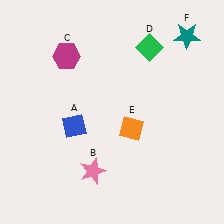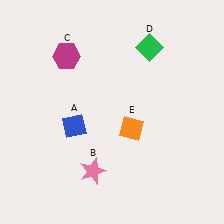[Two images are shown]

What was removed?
The teal star (F) was removed in Image 2.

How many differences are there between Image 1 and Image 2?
There is 1 difference between the two images.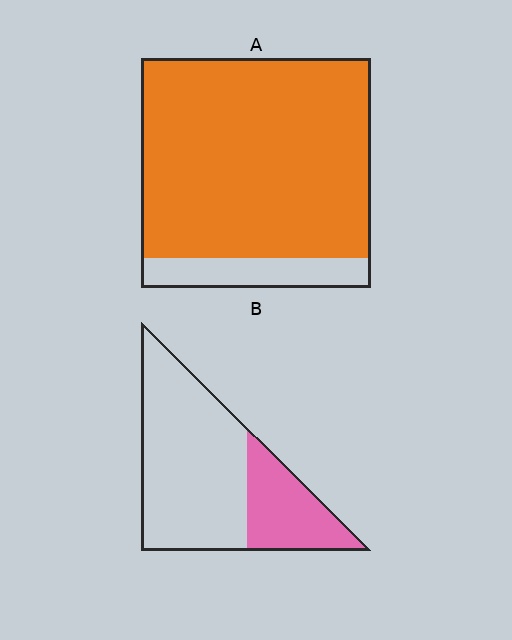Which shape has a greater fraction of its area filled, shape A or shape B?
Shape A.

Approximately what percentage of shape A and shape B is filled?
A is approximately 85% and B is approximately 30%.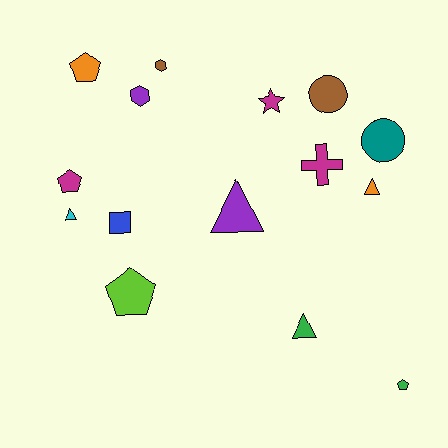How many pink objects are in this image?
There are no pink objects.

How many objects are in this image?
There are 15 objects.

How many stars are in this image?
There is 1 star.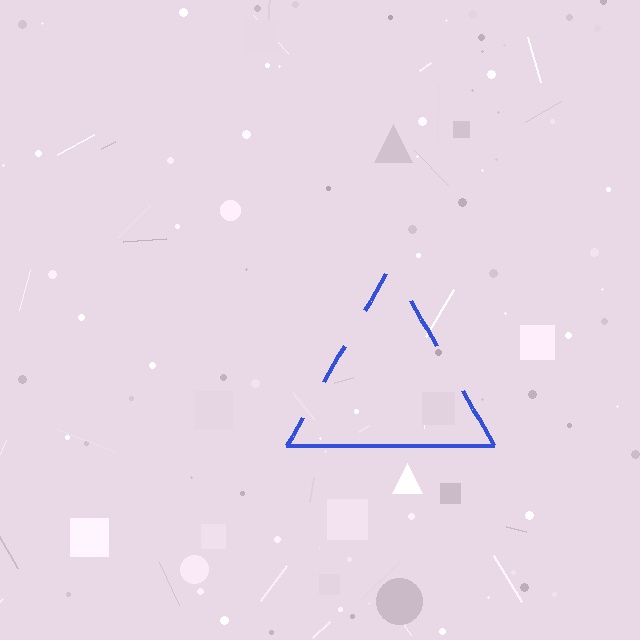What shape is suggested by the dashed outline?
The dashed outline suggests a triangle.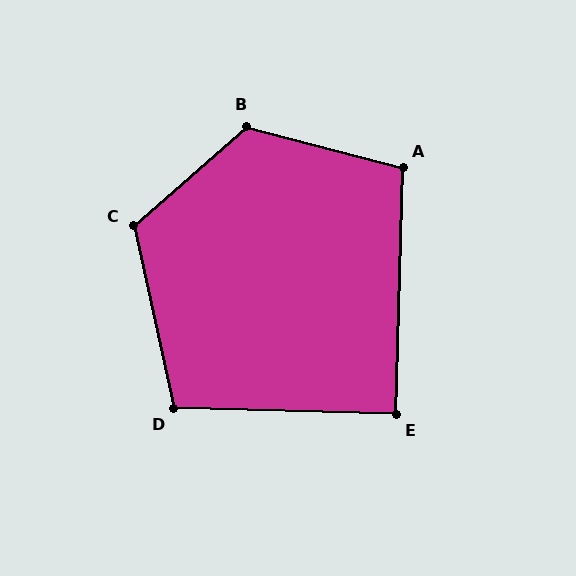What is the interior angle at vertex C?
Approximately 119 degrees (obtuse).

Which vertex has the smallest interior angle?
E, at approximately 90 degrees.